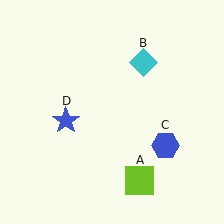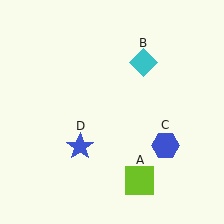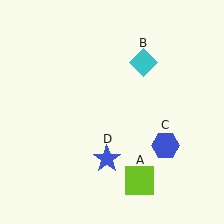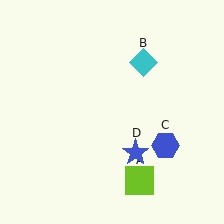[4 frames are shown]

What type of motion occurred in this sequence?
The blue star (object D) rotated counterclockwise around the center of the scene.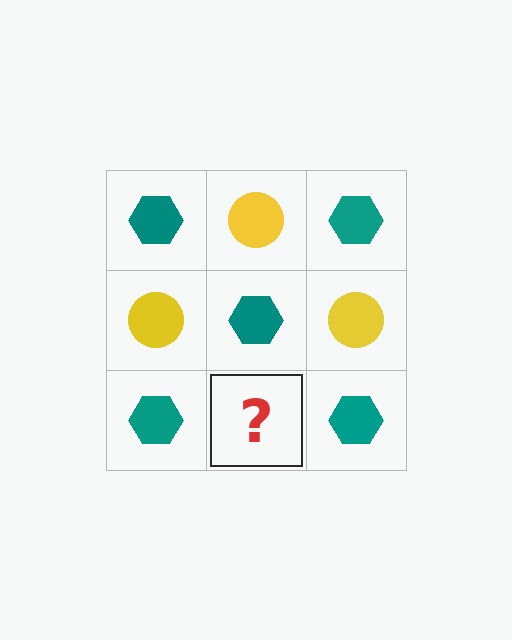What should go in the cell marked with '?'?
The missing cell should contain a yellow circle.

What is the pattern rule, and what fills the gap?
The rule is that it alternates teal hexagon and yellow circle in a checkerboard pattern. The gap should be filled with a yellow circle.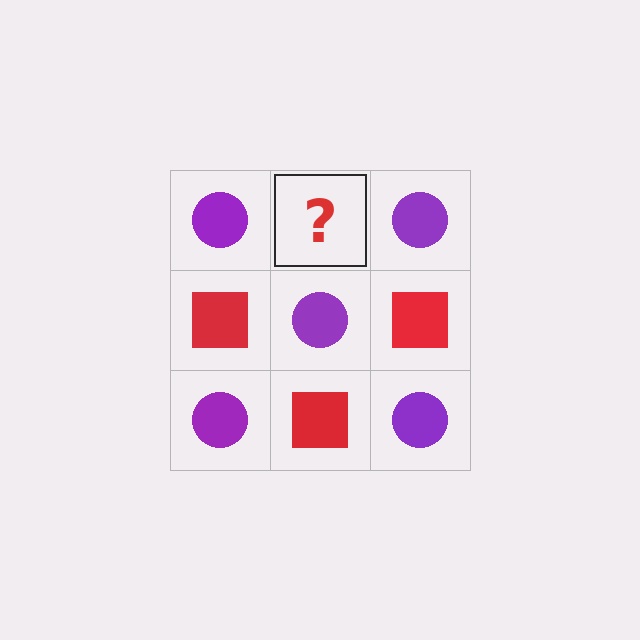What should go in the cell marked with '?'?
The missing cell should contain a red square.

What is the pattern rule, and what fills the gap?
The rule is that it alternates purple circle and red square in a checkerboard pattern. The gap should be filled with a red square.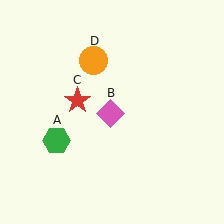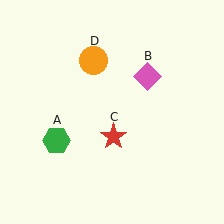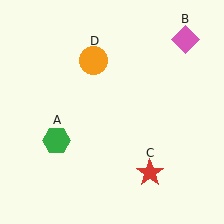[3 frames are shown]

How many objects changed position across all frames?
2 objects changed position: pink diamond (object B), red star (object C).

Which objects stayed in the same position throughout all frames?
Green hexagon (object A) and orange circle (object D) remained stationary.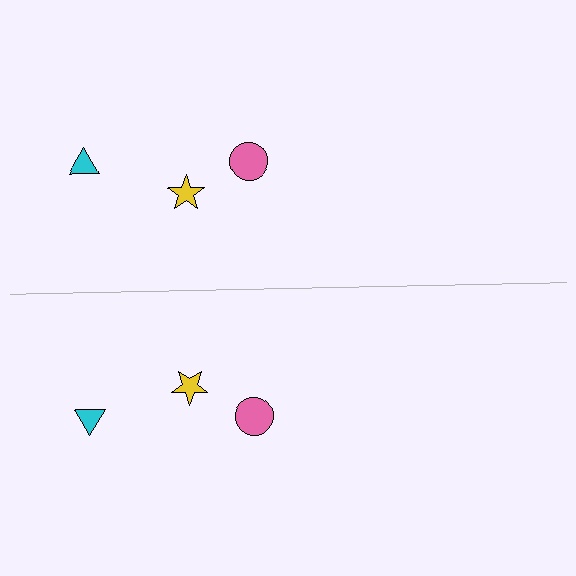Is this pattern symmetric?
Yes, this pattern has bilateral (reflection) symmetry.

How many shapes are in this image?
There are 6 shapes in this image.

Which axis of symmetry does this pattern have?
The pattern has a horizontal axis of symmetry running through the center of the image.